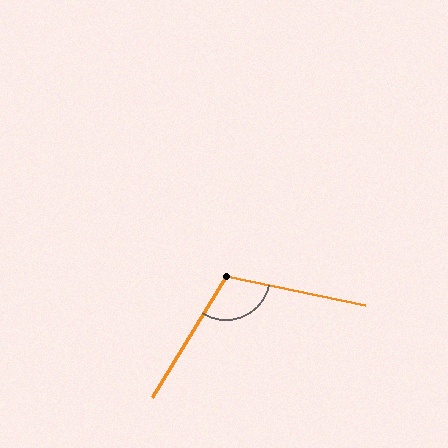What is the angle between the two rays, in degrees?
Approximately 110 degrees.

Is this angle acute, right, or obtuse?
It is obtuse.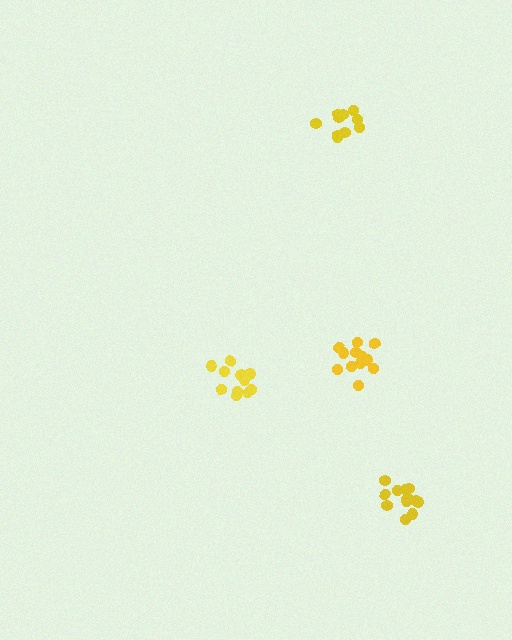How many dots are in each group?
Group 1: 12 dots, Group 2: 11 dots, Group 3: 10 dots, Group 4: 12 dots (45 total).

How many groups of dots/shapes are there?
There are 4 groups.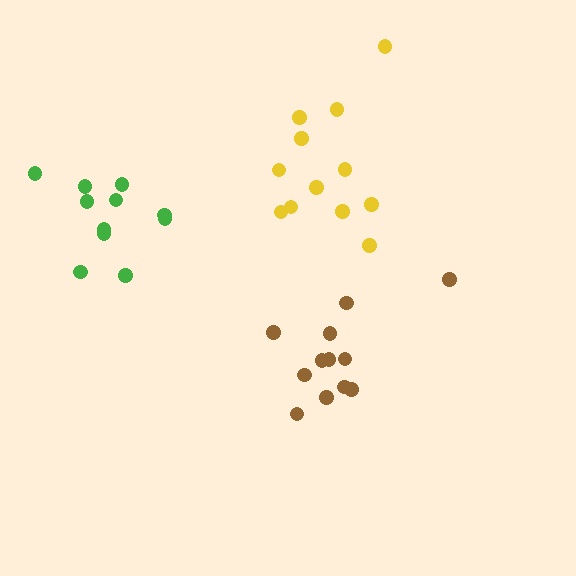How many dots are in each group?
Group 1: 12 dots, Group 2: 11 dots, Group 3: 12 dots (35 total).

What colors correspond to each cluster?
The clusters are colored: yellow, green, brown.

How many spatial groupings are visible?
There are 3 spatial groupings.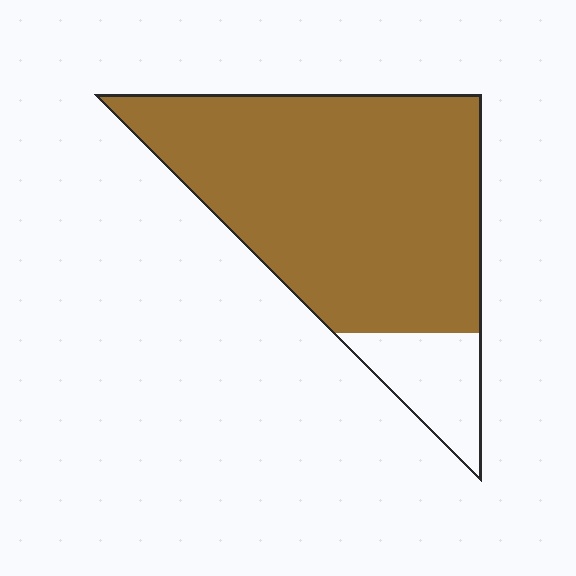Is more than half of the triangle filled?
Yes.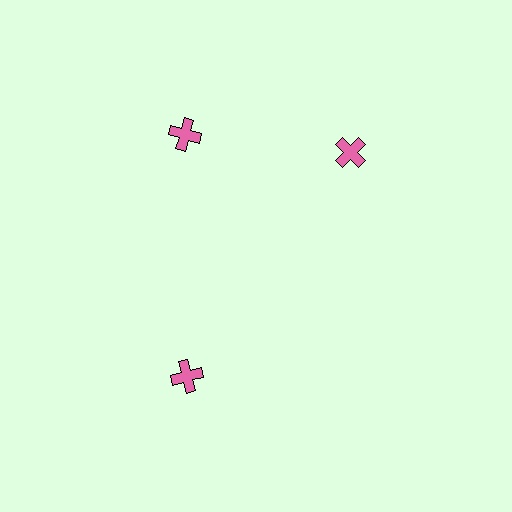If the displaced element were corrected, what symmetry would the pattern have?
It would have 3-fold rotational symmetry — the pattern would map onto itself every 120 degrees.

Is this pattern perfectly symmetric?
No. The 3 pink crosses are arranged in a ring, but one element near the 3 o'clock position is rotated out of alignment along the ring, breaking the 3-fold rotational symmetry.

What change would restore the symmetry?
The symmetry would be restored by rotating it back into even spacing with its neighbors so that all 3 crosses sit at equal angles and equal distance from the center.